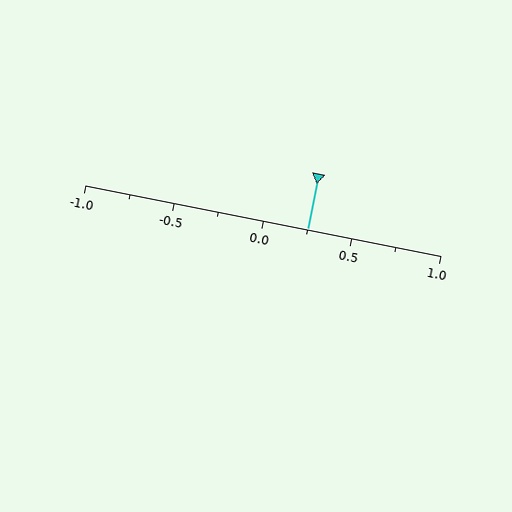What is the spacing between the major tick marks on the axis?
The major ticks are spaced 0.5 apart.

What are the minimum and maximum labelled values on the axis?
The axis runs from -1.0 to 1.0.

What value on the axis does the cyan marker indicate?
The marker indicates approximately 0.25.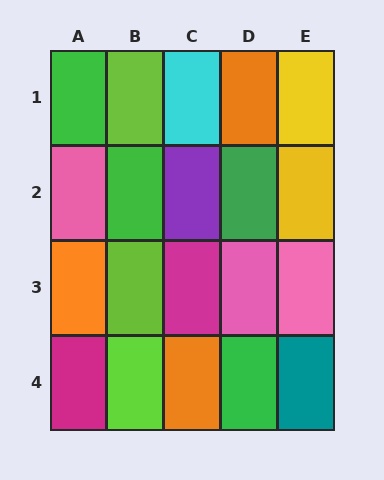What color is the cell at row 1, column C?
Cyan.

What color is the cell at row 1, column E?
Yellow.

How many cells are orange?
3 cells are orange.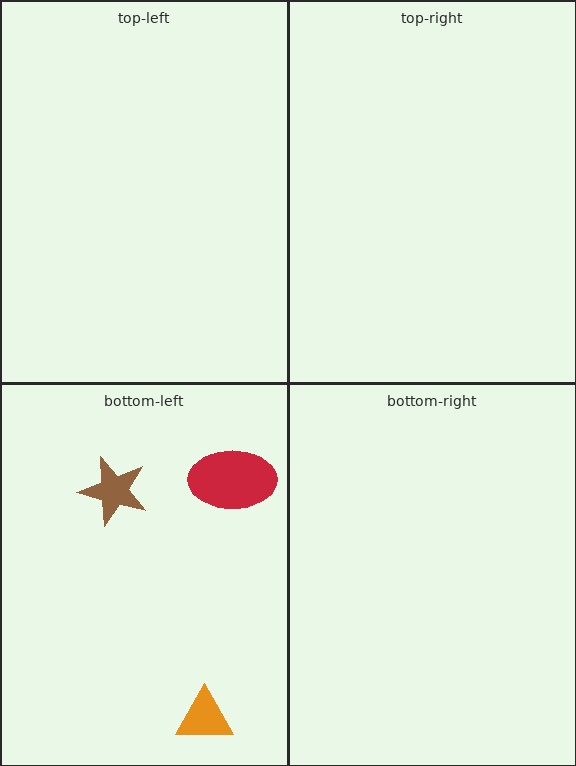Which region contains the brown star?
The bottom-left region.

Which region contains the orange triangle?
The bottom-left region.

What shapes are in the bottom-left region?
The red ellipse, the brown star, the orange triangle.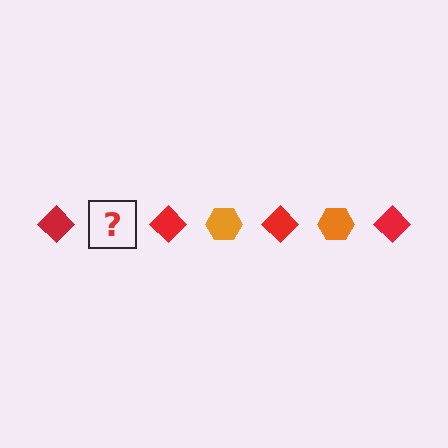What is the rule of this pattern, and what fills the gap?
The rule is that the pattern alternates between red diamond and orange hexagon. The gap should be filled with an orange hexagon.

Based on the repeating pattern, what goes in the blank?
The blank should be an orange hexagon.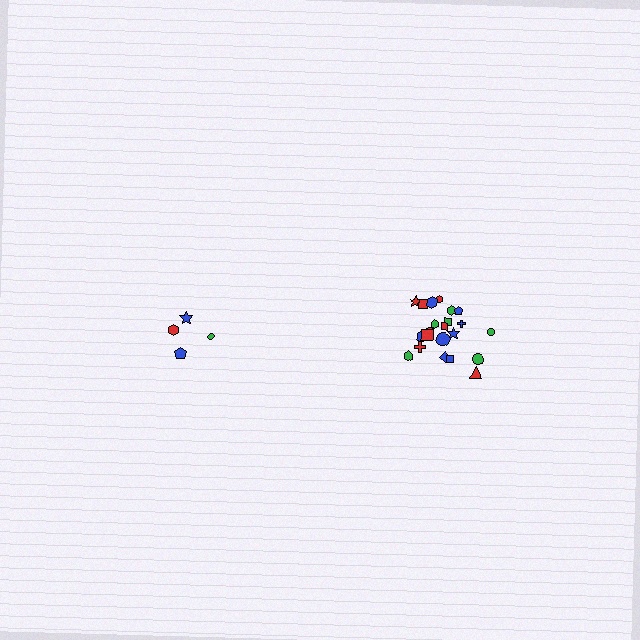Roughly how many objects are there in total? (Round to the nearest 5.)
Roughly 25 objects in total.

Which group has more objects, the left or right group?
The right group.